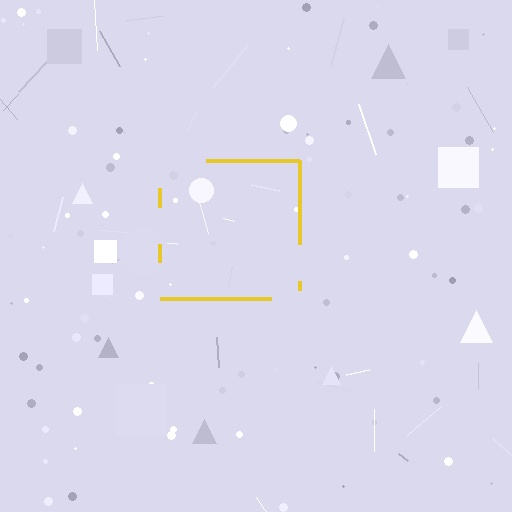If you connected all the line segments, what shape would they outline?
They would outline a square.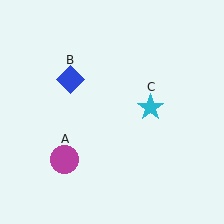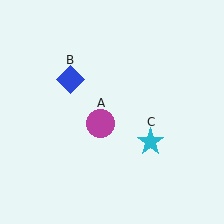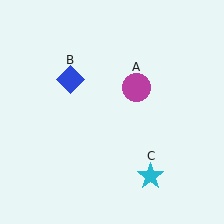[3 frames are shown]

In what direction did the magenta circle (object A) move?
The magenta circle (object A) moved up and to the right.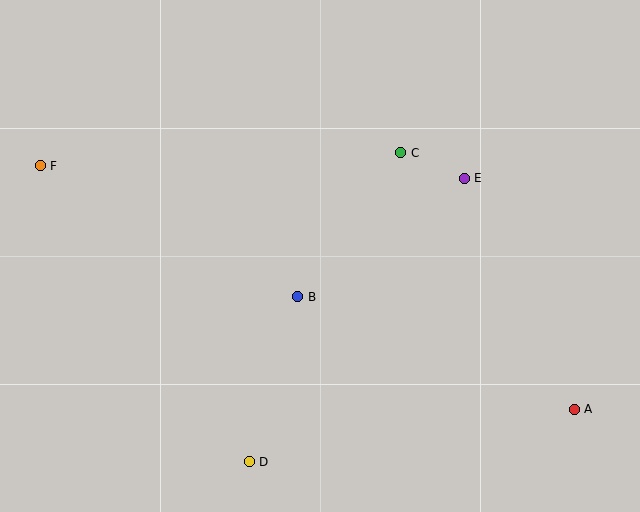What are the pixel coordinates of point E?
Point E is at (464, 178).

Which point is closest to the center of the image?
Point B at (298, 297) is closest to the center.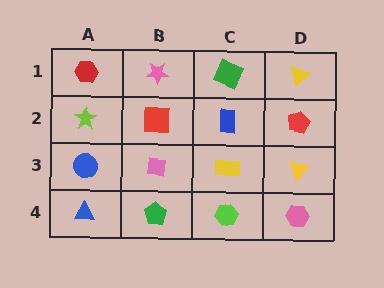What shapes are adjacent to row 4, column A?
A blue circle (row 3, column A), a green pentagon (row 4, column B).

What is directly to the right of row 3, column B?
A yellow rectangle.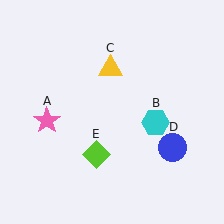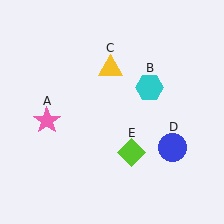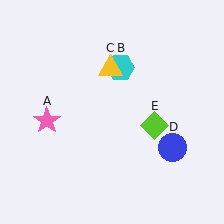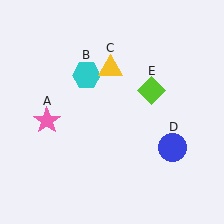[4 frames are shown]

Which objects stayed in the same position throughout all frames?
Pink star (object A) and yellow triangle (object C) and blue circle (object D) remained stationary.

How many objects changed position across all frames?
2 objects changed position: cyan hexagon (object B), lime diamond (object E).